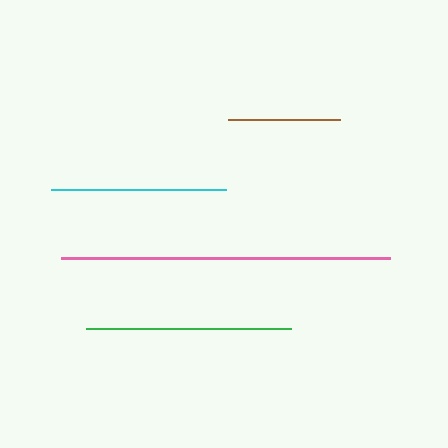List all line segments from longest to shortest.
From longest to shortest: pink, green, cyan, brown.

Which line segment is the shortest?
The brown line is the shortest at approximately 112 pixels.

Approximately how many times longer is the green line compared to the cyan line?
The green line is approximately 1.2 times the length of the cyan line.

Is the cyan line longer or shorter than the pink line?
The pink line is longer than the cyan line.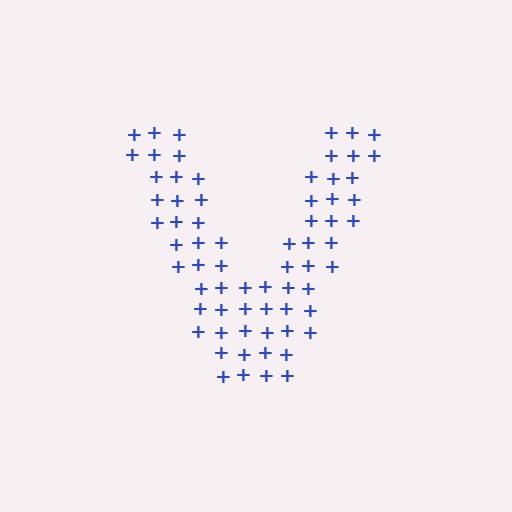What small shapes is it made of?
It is made of small plus signs.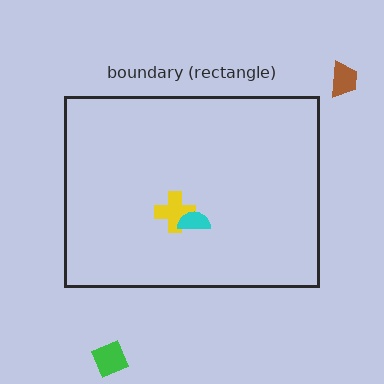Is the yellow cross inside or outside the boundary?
Inside.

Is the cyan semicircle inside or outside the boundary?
Inside.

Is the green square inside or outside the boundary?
Outside.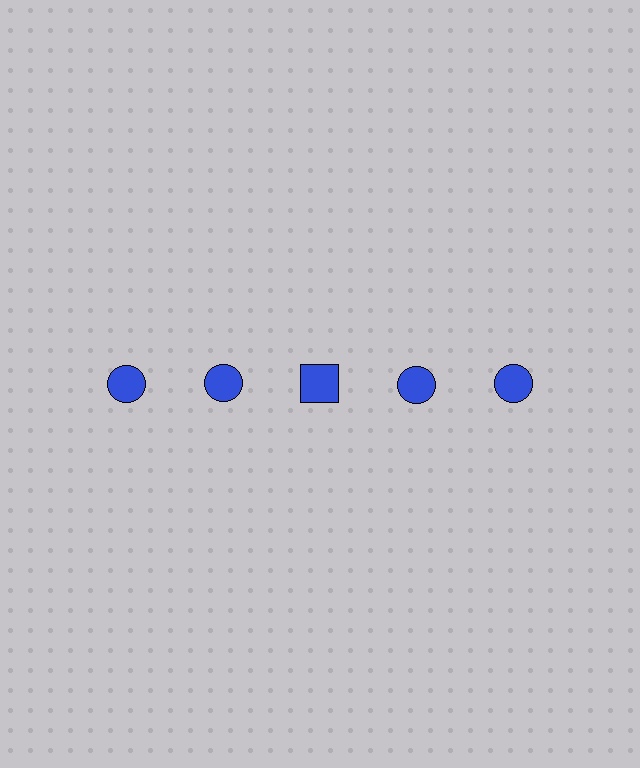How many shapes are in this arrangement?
There are 5 shapes arranged in a grid pattern.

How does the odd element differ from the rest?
It has a different shape: square instead of circle.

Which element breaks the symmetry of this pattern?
The blue square in the top row, center column breaks the symmetry. All other shapes are blue circles.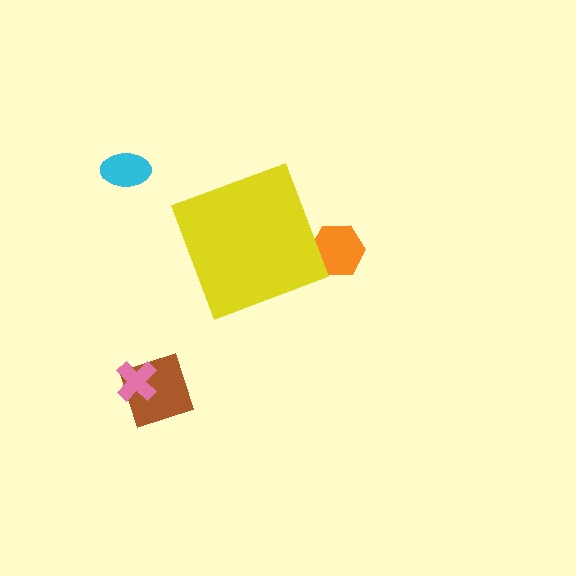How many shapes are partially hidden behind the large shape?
1 shape is partially hidden.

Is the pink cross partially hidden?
No, the pink cross is fully visible.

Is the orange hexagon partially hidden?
Yes, the orange hexagon is partially hidden behind the yellow diamond.